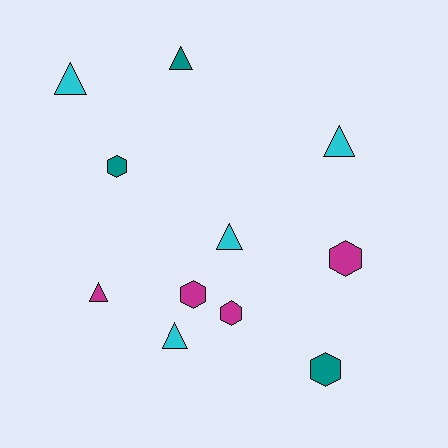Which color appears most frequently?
Cyan, with 4 objects.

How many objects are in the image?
There are 11 objects.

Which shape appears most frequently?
Triangle, with 6 objects.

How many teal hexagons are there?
There are 2 teal hexagons.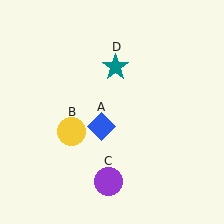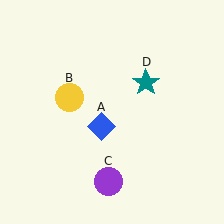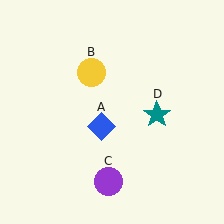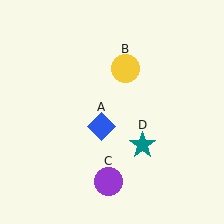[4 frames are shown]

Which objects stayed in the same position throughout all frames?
Blue diamond (object A) and purple circle (object C) remained stationary.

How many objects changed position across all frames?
2 objects changed position: yellow circle (object B), teal star (object D).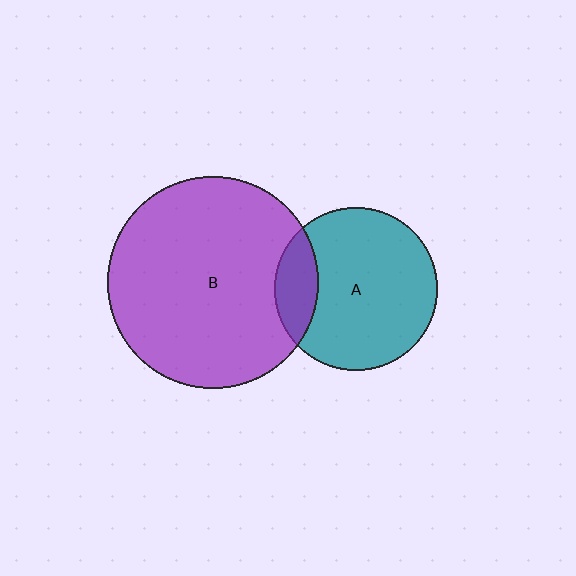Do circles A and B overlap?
Yes.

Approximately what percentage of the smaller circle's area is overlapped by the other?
Approximately 15%.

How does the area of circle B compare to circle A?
Approximately 1.7 times.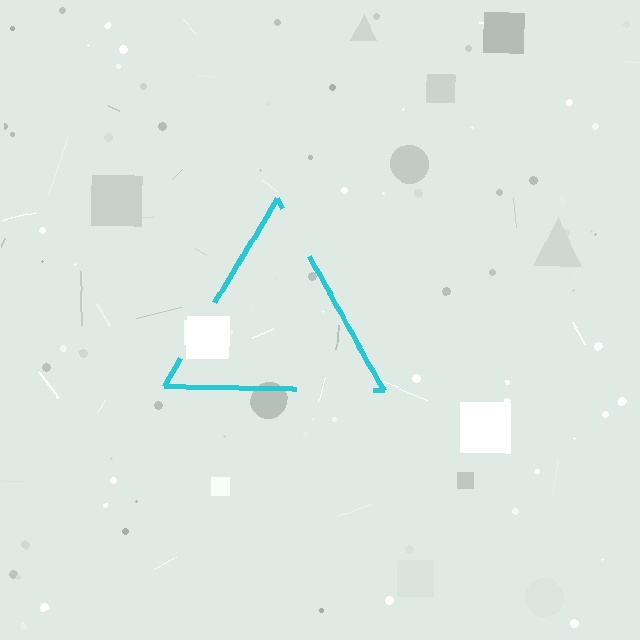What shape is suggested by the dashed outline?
The dashed outline suggests a triangle.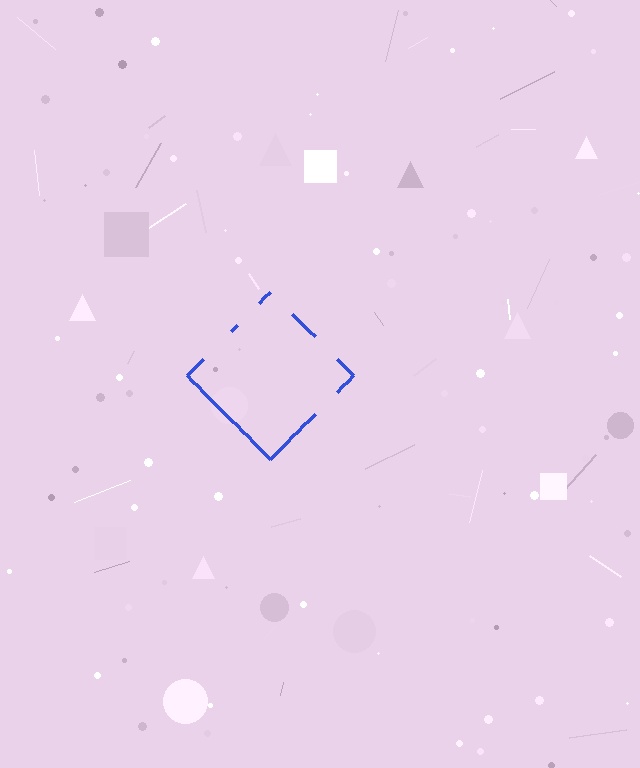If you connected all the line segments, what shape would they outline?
They would outline a diamond.